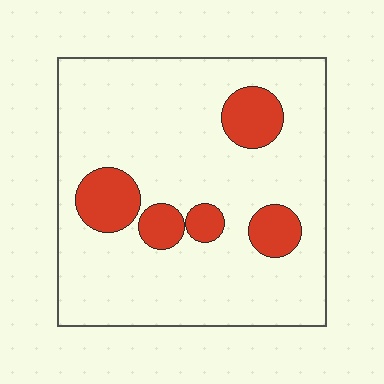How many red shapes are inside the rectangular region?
5.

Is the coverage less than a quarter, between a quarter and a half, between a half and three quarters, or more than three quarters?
Less than a quarter.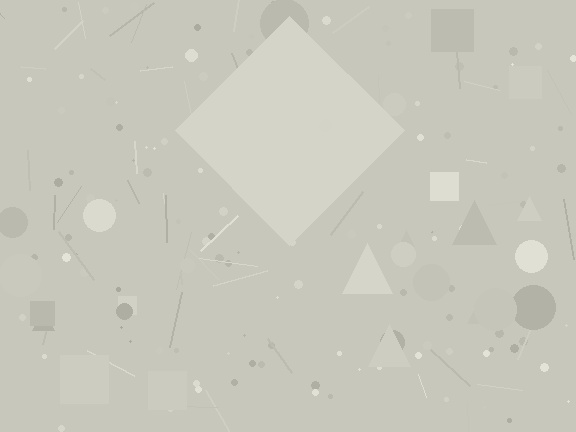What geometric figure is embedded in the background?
A diamond is embedded in the background.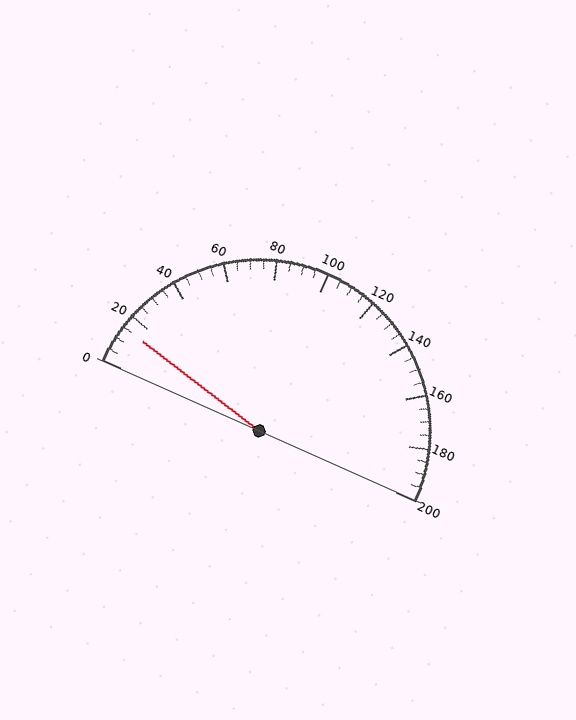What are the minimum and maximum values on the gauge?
The gauge ranges from 0 to 200.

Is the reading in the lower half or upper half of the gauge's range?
The reading is in the lower half of the range (0 to 200).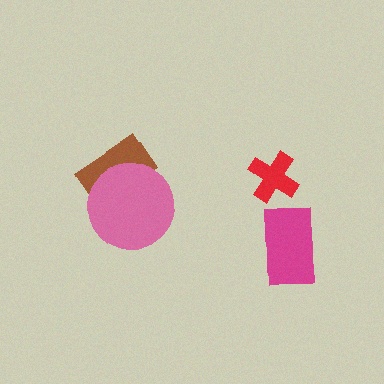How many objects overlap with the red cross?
0 objects overlap with the red cross.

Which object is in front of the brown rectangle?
The pink circle is in front of the brown rectangle.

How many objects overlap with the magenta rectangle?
0 objects overlap with the magenta rectangle.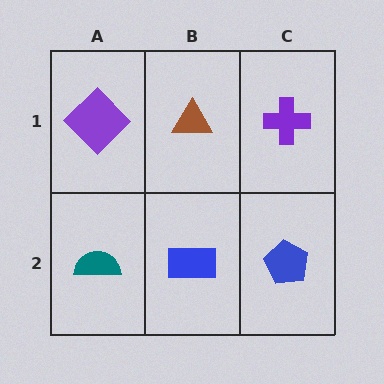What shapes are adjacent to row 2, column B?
A brown triangle (row 1, column B), a teal semicircle (row 2, column A), a blue pentagon (row 2, column C).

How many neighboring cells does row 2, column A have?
2.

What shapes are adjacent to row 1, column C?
A blue pentagon (row 2, column C), a brown triangle (row 1, column B).